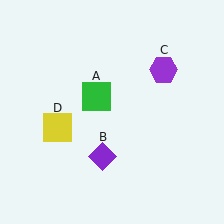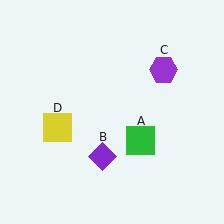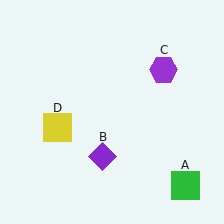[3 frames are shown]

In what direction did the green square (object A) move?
The green square (object A) moved down and to the right.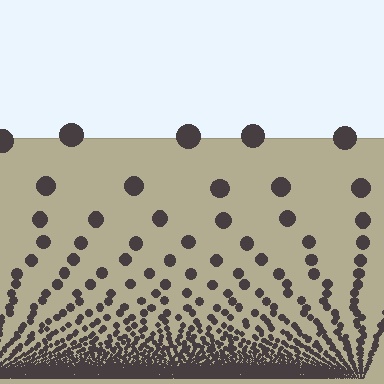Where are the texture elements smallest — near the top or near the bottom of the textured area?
Near the bottom.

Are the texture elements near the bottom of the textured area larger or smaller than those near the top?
Smaller. The gradient is inverted — elements near the bottom are smaller and denser.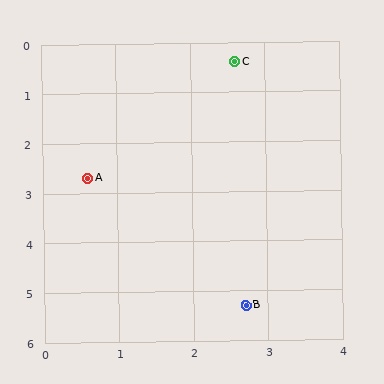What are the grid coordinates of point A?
Point A is at approximately (0.6, 2.7).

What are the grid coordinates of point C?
Point C is at approximately (2.6, 0.4).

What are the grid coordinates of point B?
Point B is at approximately (2.7, 5.3).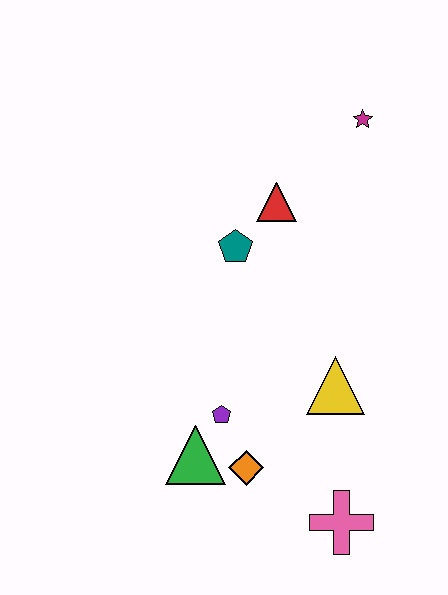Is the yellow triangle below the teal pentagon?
Yes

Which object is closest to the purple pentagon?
The green triangle is closest to the purple pentagon.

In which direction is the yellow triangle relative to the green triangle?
The yellow triangle is to the right of the green triangle.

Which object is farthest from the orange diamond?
The magenta star is farthest from the orange diamond.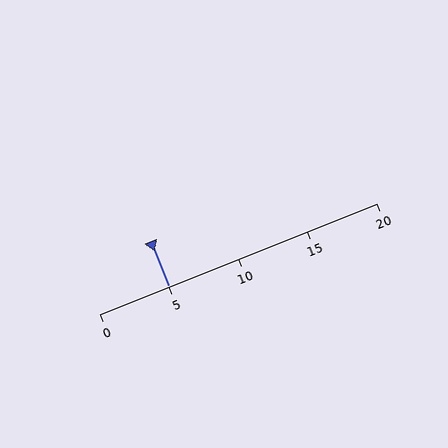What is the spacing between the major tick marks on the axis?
The major ticks are spaced 5 apart.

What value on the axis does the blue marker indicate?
The marker indicates approximately 5.